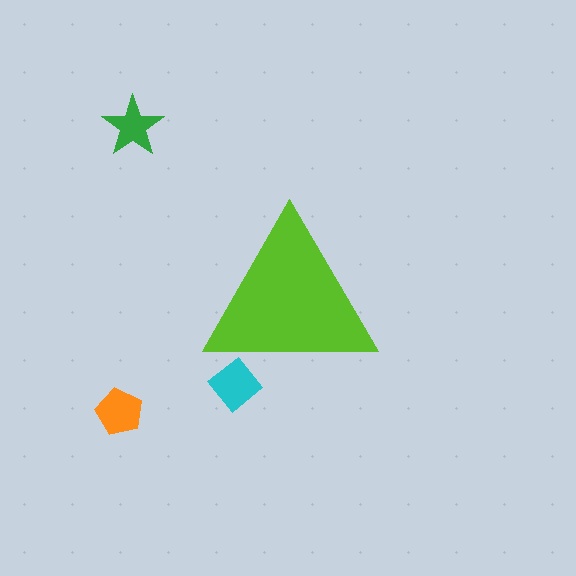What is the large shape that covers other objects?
A lime triangle.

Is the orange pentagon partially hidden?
No, the orange pentagon is fully visible.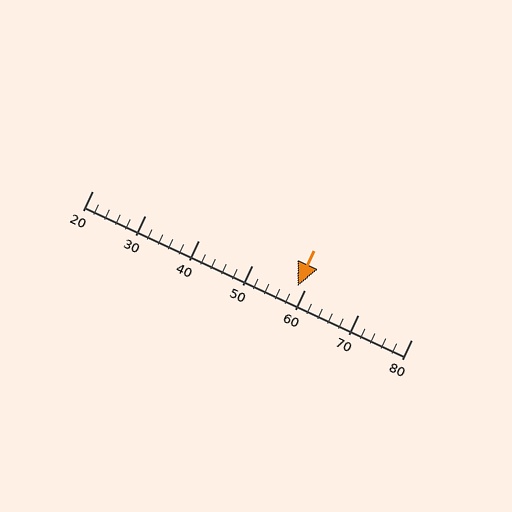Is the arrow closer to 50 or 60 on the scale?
The arrow is closer to 60.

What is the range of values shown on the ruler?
The ruler shows values from 20 to 80.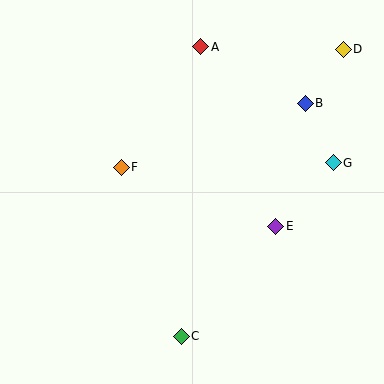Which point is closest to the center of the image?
Point F at (121, 167) is closest to the center.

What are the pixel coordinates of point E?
Point E is at (276, 226).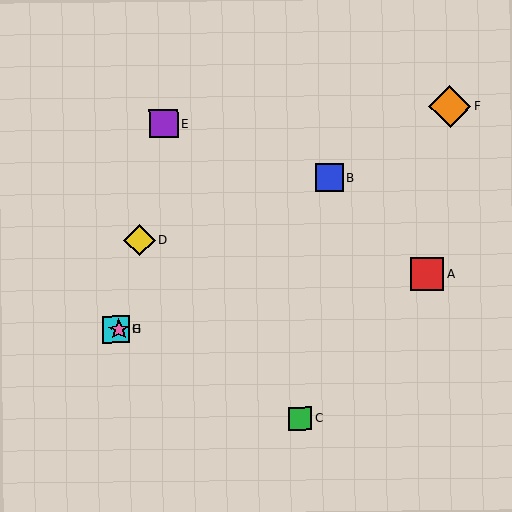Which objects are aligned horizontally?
Objects G, H are aligned horizontally.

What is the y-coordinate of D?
Object D is at y≈240.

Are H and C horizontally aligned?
No, H is at y≈330 and C is at y≈418.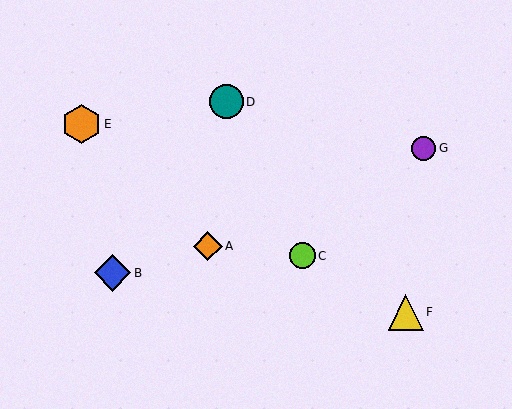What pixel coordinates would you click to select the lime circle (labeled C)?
Click at (302, 256) to select the lime circle C.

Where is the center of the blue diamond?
The center of the blue diamond is at (112, 273).